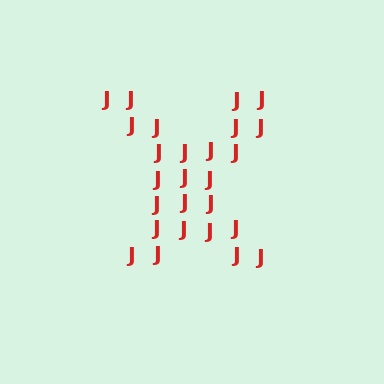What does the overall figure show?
The overall figure shows the letter X.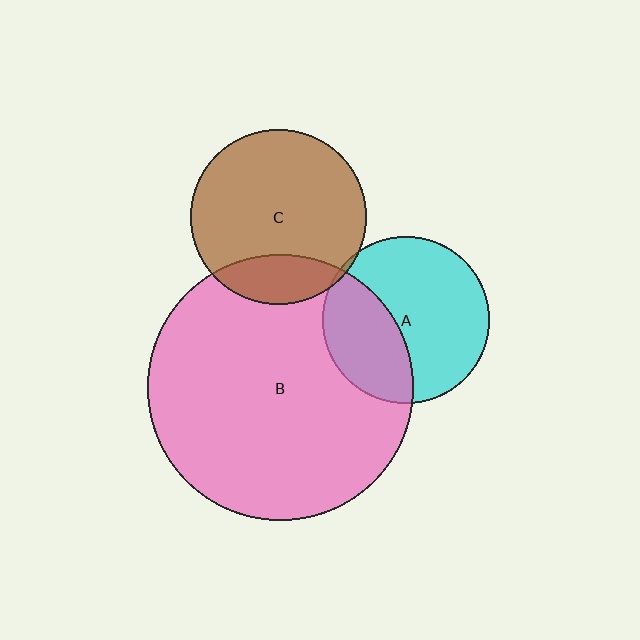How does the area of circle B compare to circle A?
Approximately 2.5 times.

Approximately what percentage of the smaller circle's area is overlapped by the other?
Approximately 20%.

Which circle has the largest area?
Circle B (pink).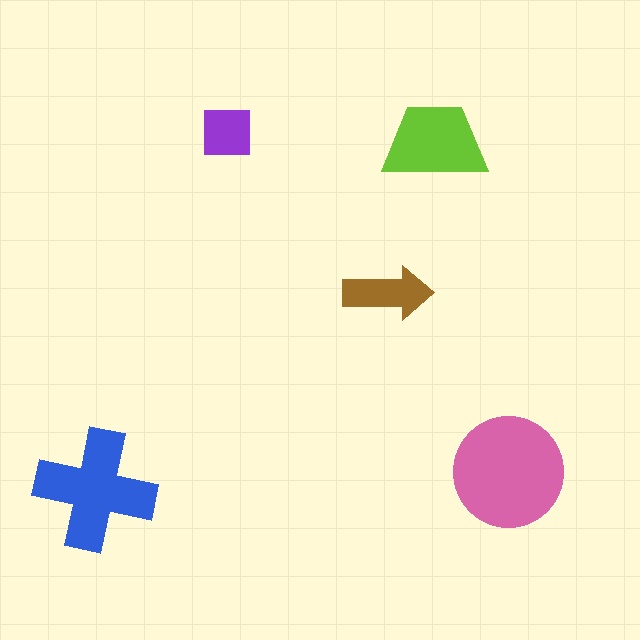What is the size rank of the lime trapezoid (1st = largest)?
3rd.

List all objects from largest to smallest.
The pink circle, the blue cross, the lime trapezoid, the brown arrow, the purple square.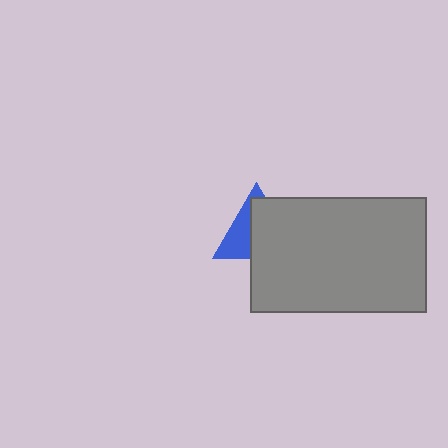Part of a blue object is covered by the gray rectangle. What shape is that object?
It is a triangle.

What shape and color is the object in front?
The object in front is a gray rectangle.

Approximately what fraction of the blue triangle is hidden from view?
Roughly 60% of the blue triangle is hidden behind the gray rectangle.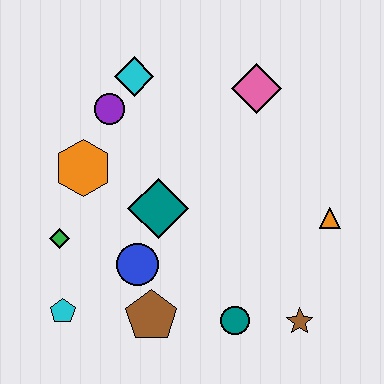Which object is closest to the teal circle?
The brown star is closest to the teal circle.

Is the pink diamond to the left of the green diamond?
No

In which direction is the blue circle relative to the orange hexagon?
The blue circle is below the orange hexagon.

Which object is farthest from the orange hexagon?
The brown star is farthest from the orange hexagon.